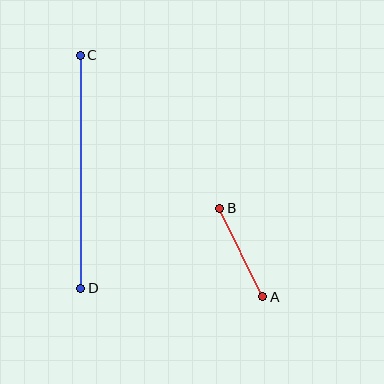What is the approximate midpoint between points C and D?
The midpoint is at approximately (80, 172) pixels.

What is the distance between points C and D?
The distance is approximately 233 pixels.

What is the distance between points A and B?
The distance is approximately 98 pixels.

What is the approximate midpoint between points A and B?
The midpoint is at approximately (241, 252) pixels.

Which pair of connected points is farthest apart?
Points C and D are farthest apart.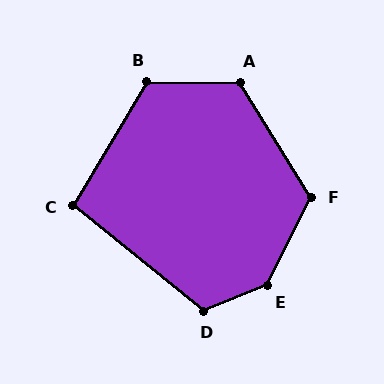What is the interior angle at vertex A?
Approximately 123 degrees (obtuse).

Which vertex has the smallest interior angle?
C, at approximately 98 degrees.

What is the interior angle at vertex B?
Approximately 120 degrees (obtuse).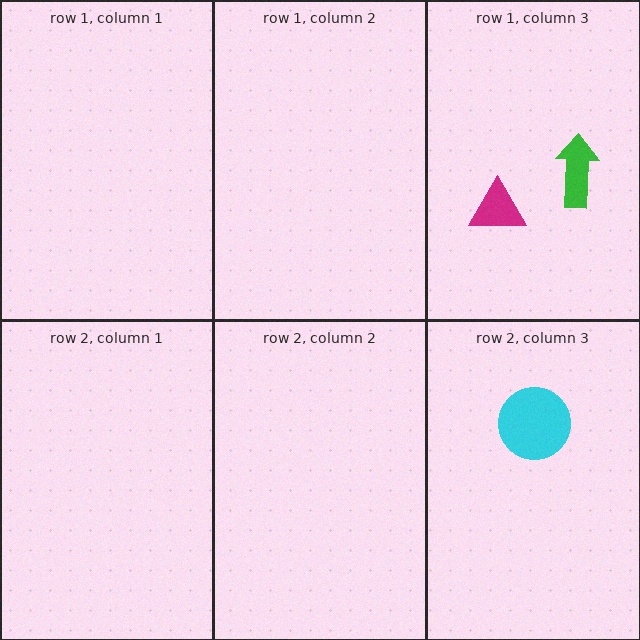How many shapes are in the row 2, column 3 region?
1.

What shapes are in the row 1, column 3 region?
The green arrow, the magenta triangle.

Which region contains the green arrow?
The row 1, column 3 region.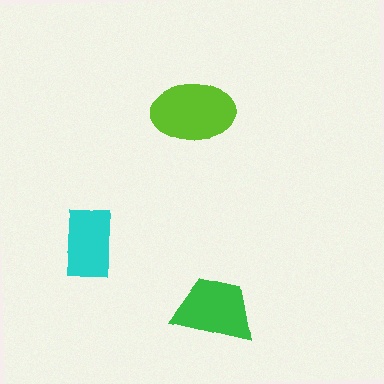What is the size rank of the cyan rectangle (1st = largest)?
3rd.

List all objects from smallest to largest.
The cyan rectangle, the green trapezoid, the lime ellipse.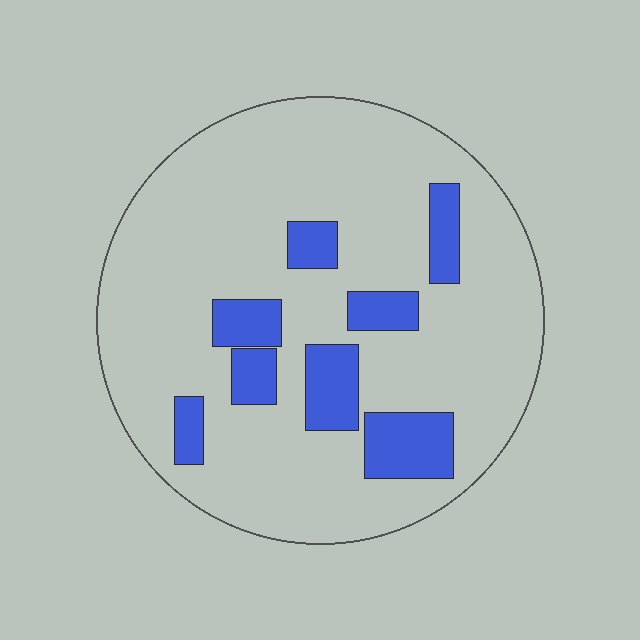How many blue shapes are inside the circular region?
8.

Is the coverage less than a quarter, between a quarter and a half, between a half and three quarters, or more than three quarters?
Less than a quarter.